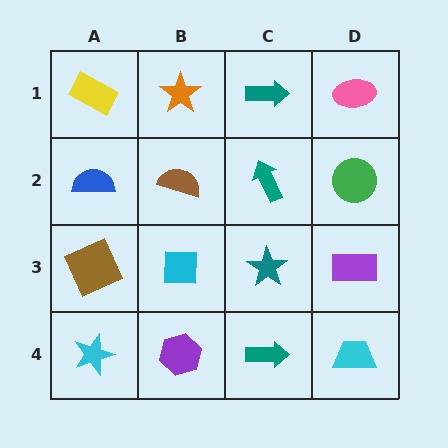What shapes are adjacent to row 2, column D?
A pink ellipse (row 1, column D), a purple rectangle (row 3, column D), a teal arrow (row 2, column C).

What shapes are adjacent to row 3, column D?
A green circle (row 2, column D), a cyan trapezoid (row 4, column D), a teal star (row 3, column C).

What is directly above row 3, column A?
A blue semicircle.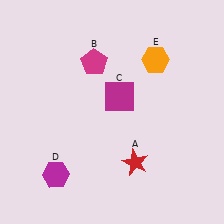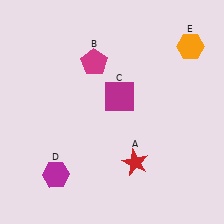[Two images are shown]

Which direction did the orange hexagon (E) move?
The orange hexagon (E) moved right.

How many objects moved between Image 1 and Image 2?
1 object moved between the two images.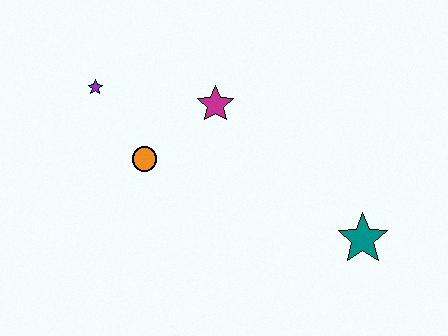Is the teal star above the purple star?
No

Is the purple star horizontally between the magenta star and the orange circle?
No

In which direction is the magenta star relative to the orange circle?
The magenta star is to the right of the orange circle.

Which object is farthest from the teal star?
The purple star is farthest from the teal star.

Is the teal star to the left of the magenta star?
No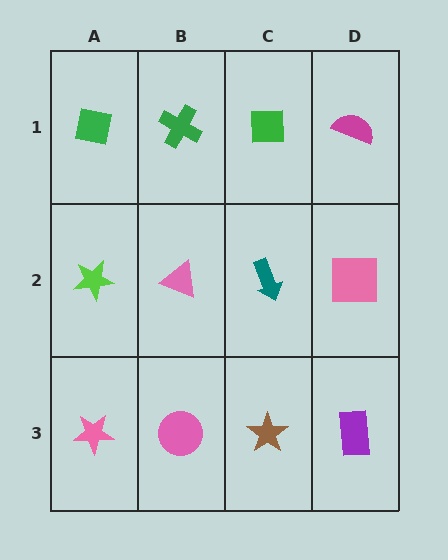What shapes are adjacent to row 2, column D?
A magenta semicircle (row 1, column D), a purple rectangle (row 3, column D), a teal arrow (row 2, column C).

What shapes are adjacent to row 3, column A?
A lime star (row 2, column A), a pink circle (row 3, column B).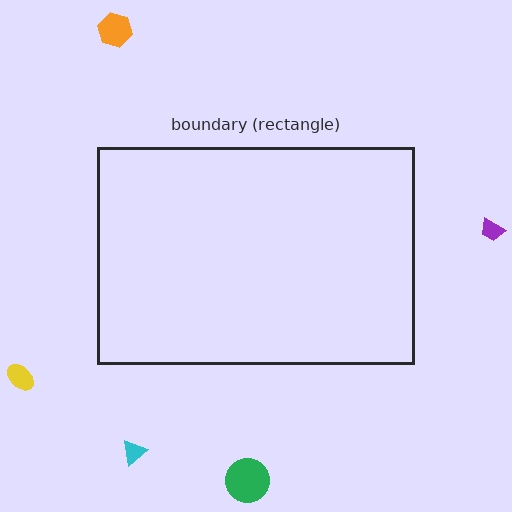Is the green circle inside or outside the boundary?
Outside.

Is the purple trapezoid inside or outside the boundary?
Outside.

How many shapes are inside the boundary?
0 inside, 5 outside.